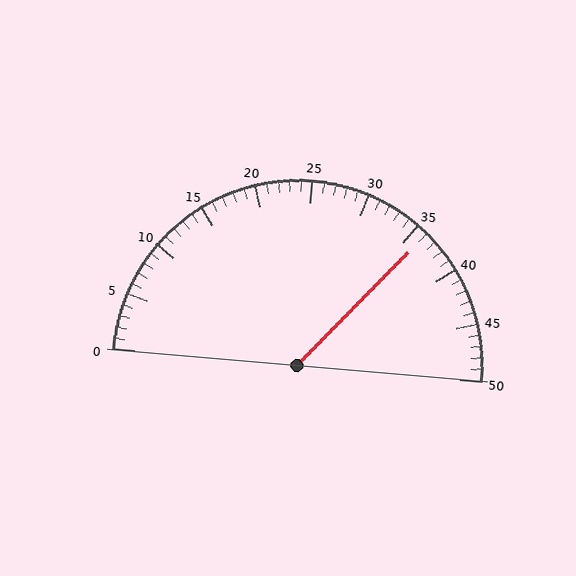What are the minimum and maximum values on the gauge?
The gauge ranges from 0 to 50.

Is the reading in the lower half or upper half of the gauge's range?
The reading is in the upper half of the range (0 to 50).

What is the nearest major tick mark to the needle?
The nearest major tick mark is 35.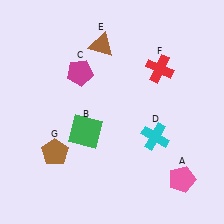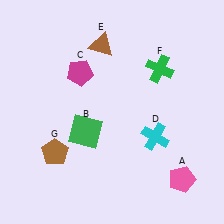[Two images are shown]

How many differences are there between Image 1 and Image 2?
There is 1 difference between the two images.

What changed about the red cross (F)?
In Image 1, F is red. In Image 2, it changed to green.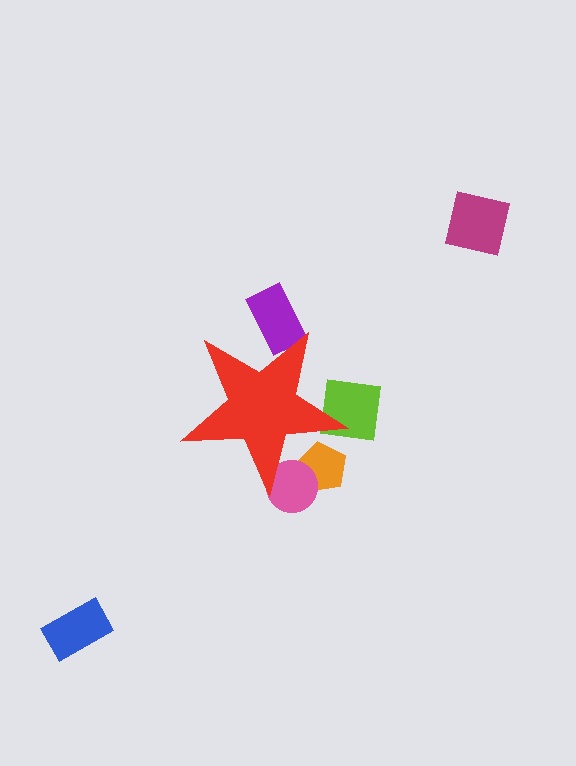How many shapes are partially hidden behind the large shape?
4 shapes are partially hidden.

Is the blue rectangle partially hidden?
No, the blue rectangle is fully visible.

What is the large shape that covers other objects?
A red star.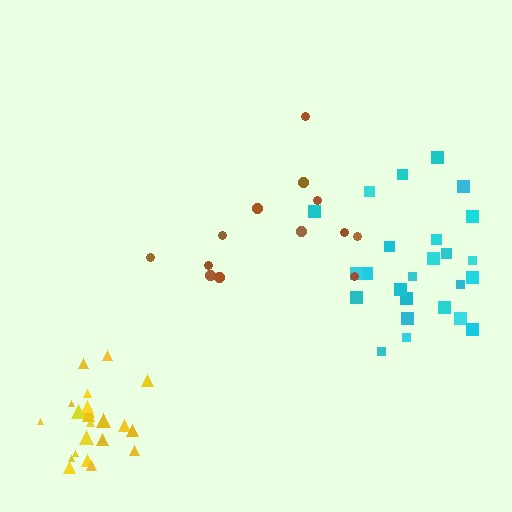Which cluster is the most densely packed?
Yellow.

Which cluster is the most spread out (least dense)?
Brown.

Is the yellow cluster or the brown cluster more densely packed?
Yellow.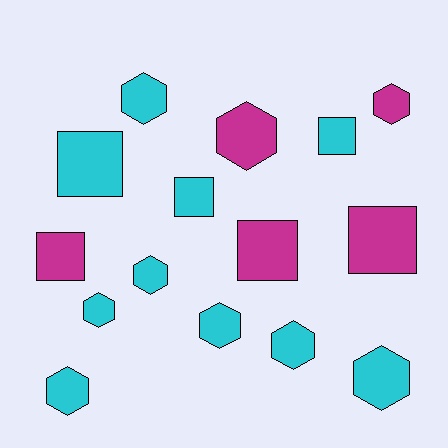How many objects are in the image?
There are 15 objects.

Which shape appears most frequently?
Hexagon, with 9 objects.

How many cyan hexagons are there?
There are 7 cyan hexagons.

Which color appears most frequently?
Cyan, with 10 objects.